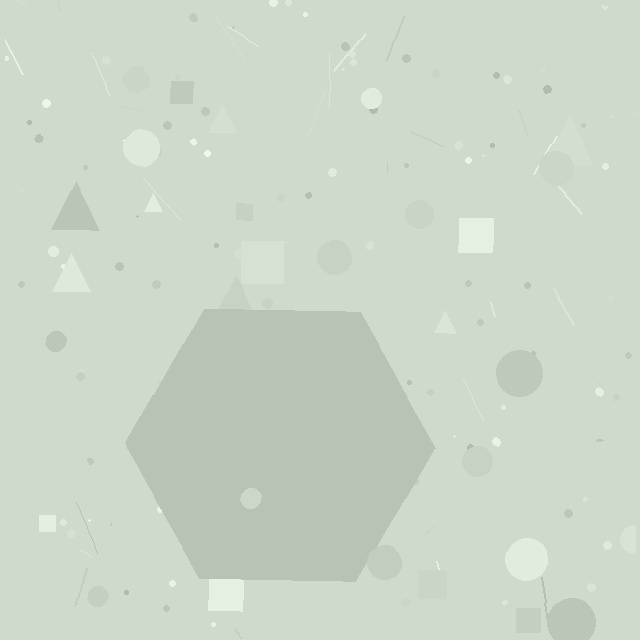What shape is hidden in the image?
A hexagon is hidden in the image.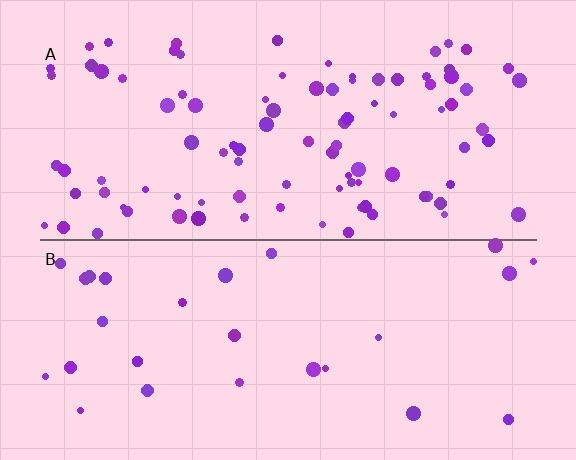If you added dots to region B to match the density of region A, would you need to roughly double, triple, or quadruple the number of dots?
Approximately triple.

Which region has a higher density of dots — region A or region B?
A (the top).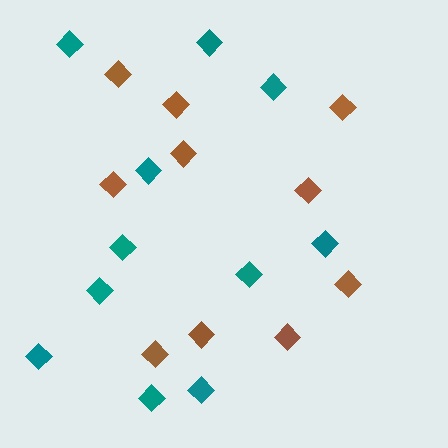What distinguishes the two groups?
There are 2 groups: one group of teal diamonds (11) and one group of brown diamonds (10).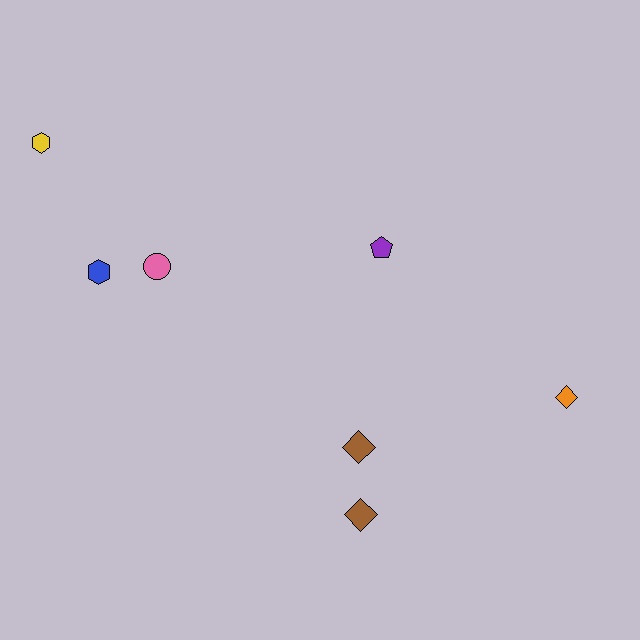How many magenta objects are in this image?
There are no magenta objects.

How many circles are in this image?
There is 1 circle.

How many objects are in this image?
There are 7 objects.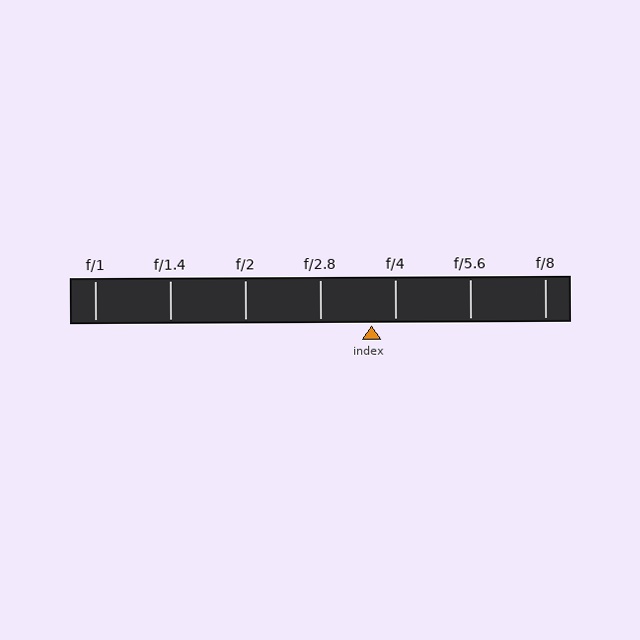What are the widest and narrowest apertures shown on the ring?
The widest aperture shown is f/1 and the narrowest is f/8.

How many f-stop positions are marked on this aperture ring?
There are 7 f-stop positions marked.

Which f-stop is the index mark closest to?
The index mark is closest to f/4.